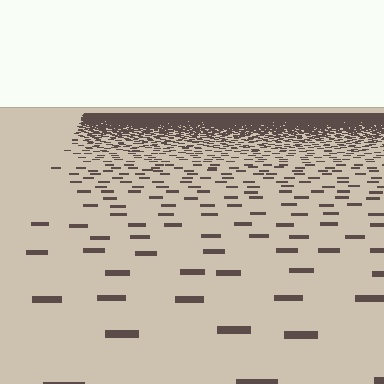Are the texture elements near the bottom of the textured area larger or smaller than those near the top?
Larger. Near the bottom, elements are closer to the viewer and appear at a bigger on-screen size.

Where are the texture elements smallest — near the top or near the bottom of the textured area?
Near the top.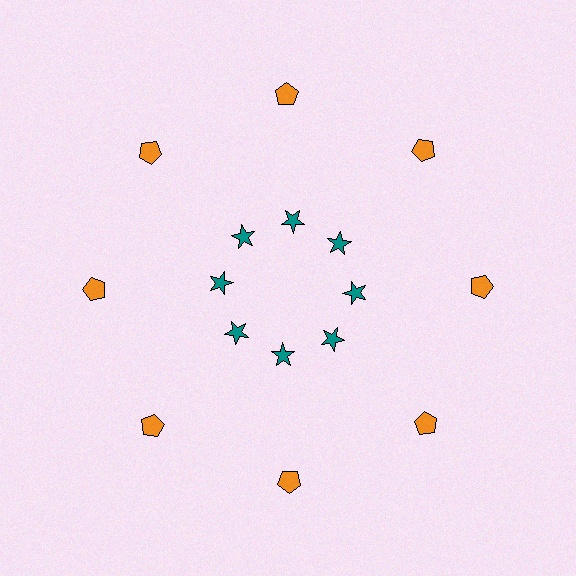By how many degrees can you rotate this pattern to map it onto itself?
The pattern maps onto itself every 45 degrees of rotation.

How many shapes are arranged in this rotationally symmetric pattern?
There are 16 shapes, arranged in 8 groups of 2.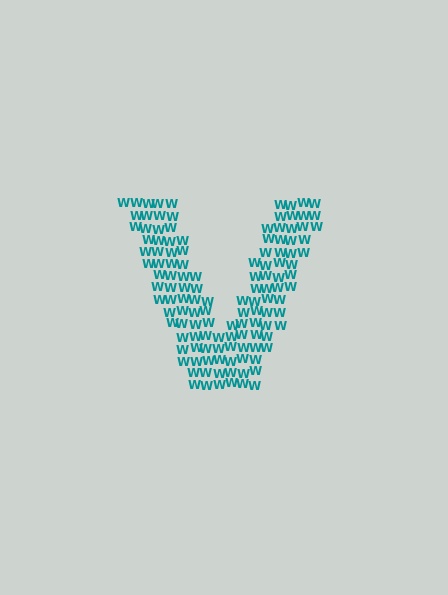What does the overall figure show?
The overall figure shows the letter V.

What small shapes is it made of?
It is made of small letter W's.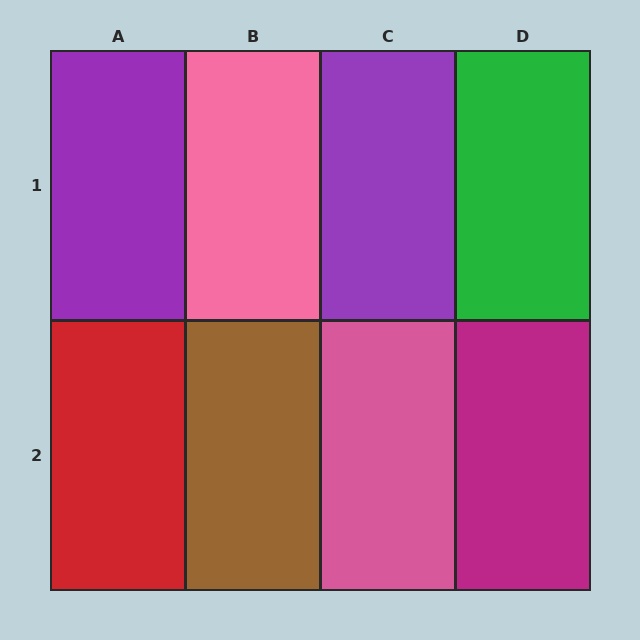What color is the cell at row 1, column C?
Purple.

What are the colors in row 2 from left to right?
Red, brown, pink, magenta.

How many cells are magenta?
1 cell is magenta.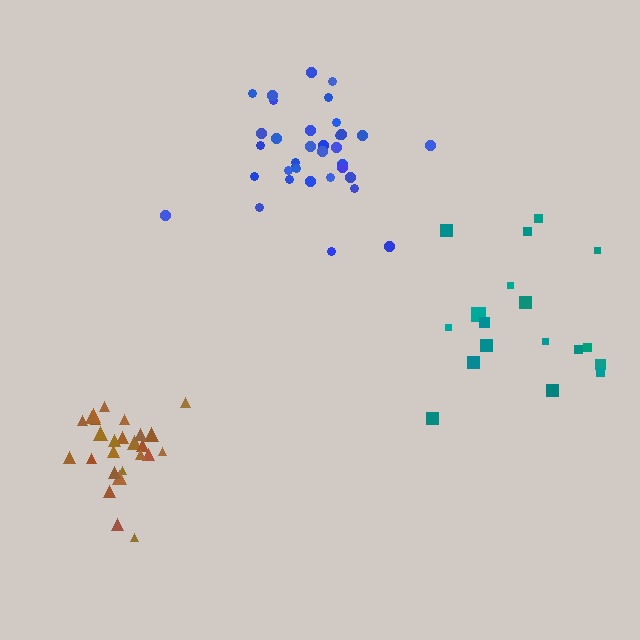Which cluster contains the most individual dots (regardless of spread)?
Blue (35).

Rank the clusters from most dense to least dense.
brown, blue, teal.